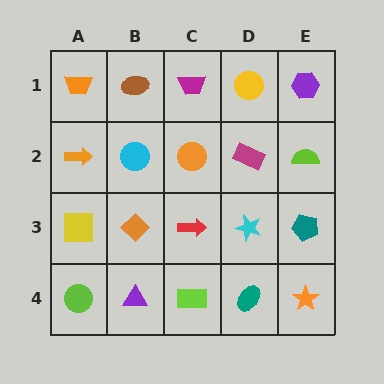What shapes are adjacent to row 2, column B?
A brown ellipse (row 1, column B), an orange diamond (row 3, column B), an orange arrow (row 2, column A), an orange circle (row 2, column C).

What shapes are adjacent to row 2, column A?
An orange trapezoid (row 1, column A), a yellow square (row 3, column A), a cyan circle (row 2, column B).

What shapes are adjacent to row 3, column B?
A cyan circle (row 2, column B), a purple triangle (row 4, column B), a yellow square (row 3, column A), a red arrow (row 3, column C).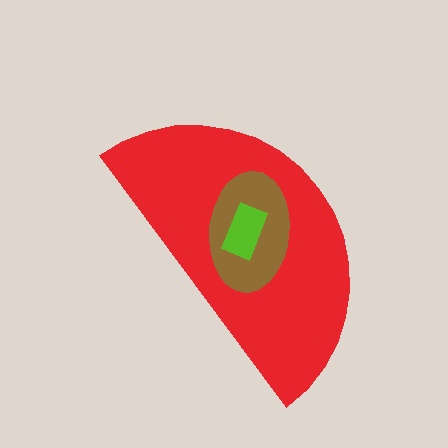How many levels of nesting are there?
3.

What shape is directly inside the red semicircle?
The brown ellipse.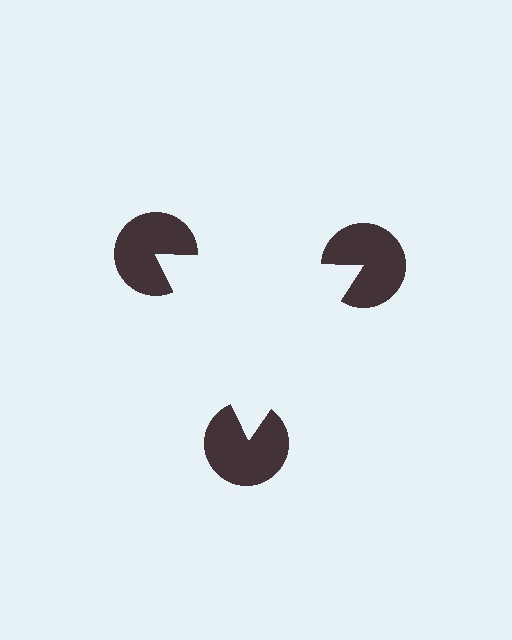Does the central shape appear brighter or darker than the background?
It typically appears slightly brighter than the background, even though no actual brightness change is drawn.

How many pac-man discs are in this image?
There are 3 — one at each vertex of the illusory triangle.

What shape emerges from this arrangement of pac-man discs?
An illusory triangle — its edges are inferred from the aligned wedge cuts in the pac-man discs, not physically drawn.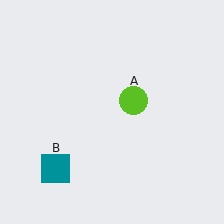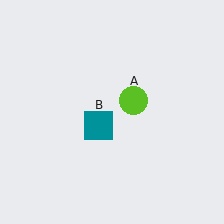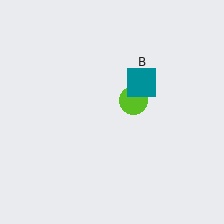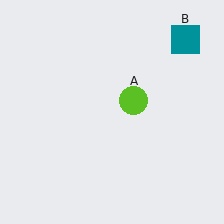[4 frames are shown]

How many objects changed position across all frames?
1 object changed position: teal square (object B).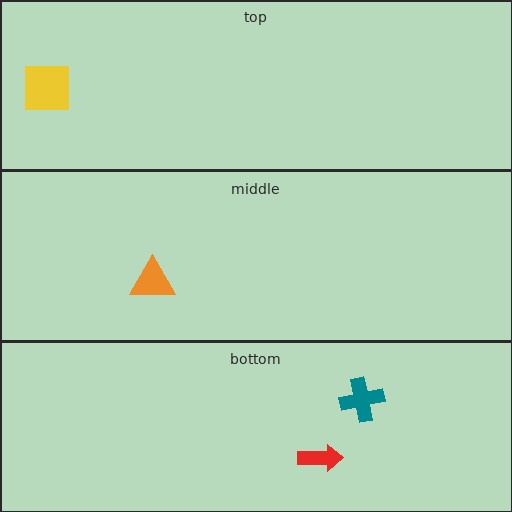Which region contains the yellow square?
The top region.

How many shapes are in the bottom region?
2.